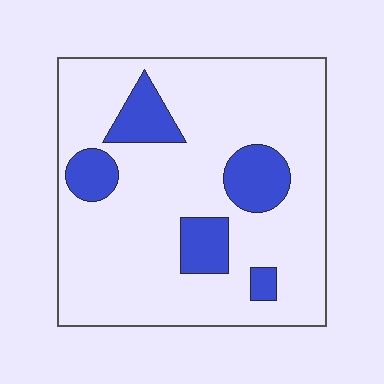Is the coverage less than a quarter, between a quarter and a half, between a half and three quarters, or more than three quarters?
Less than a quarter.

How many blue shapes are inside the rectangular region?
5.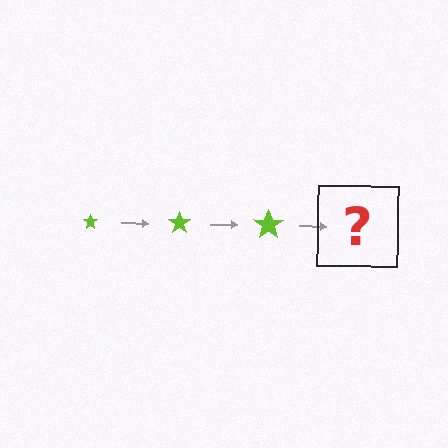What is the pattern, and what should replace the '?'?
The pattern is that the star gets progressively larger each step. The '?' should be a lime star, larger than the previous one.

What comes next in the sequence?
The next element should be a lime star, larger than the previous one.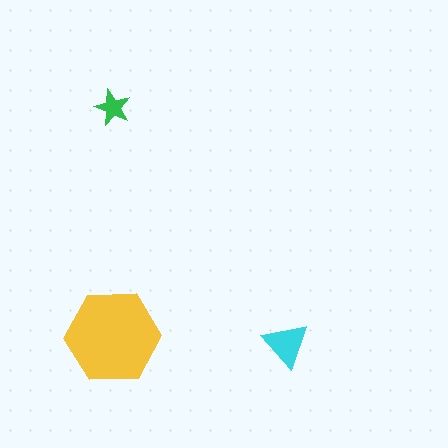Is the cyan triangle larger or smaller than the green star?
Larger.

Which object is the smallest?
The green star.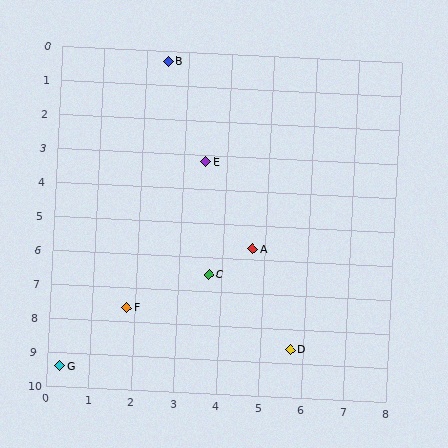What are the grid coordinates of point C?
Point C is at approximately (3.7, 6.5).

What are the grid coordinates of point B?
Point B is at approximately (2.5, 0.3).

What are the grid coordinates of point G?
Point G is at approximately (0.3, 9.4).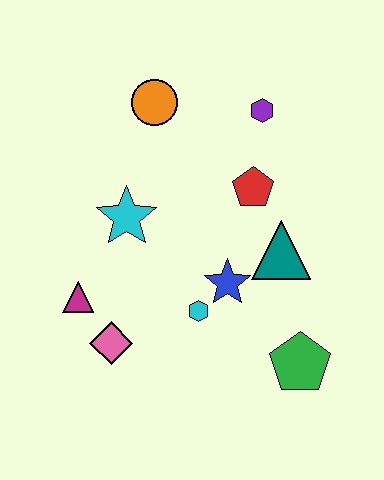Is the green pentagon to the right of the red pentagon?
Yes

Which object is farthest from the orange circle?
The green pentagon is farthest from the orange circle.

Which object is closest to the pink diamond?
The magenta triangle is closest to the pink diamond.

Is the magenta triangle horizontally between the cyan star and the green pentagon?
No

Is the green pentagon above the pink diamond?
No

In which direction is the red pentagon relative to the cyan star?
The red pentagon is to the right of the cyan star.